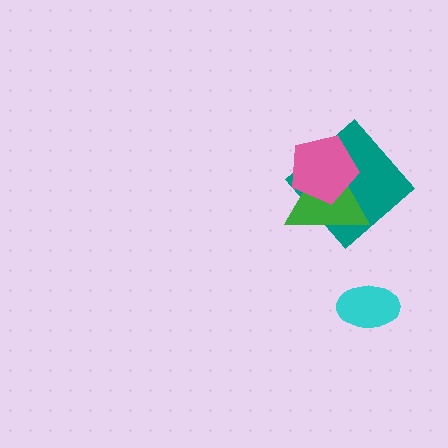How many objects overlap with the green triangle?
2 objects overlap with the green triangle.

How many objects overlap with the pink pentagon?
2 objects overlap with the pink pentagon.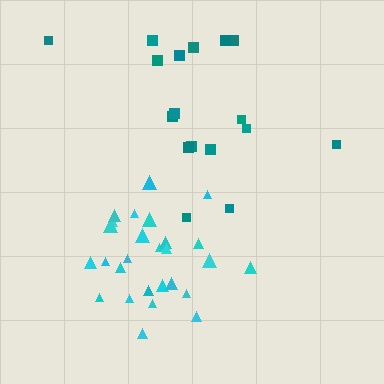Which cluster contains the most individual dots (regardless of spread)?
Cyan (27).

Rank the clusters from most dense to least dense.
cyan, teal.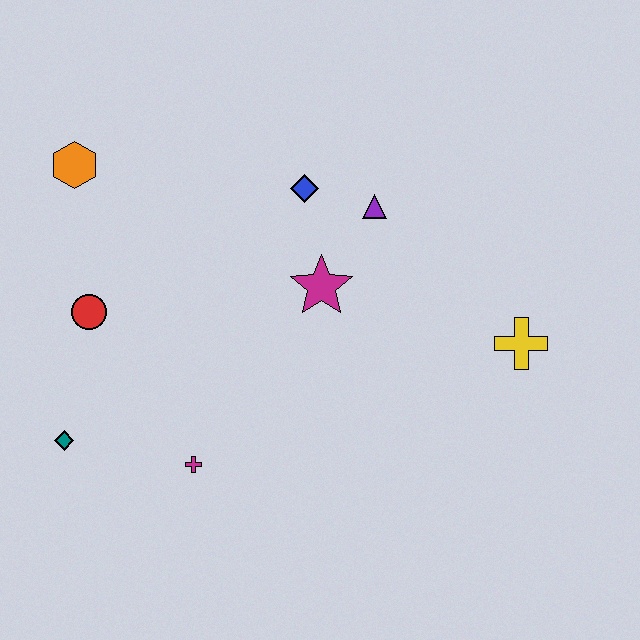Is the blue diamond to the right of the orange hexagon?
Yes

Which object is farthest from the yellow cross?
The orange hexagon is farthest from the yellow cross.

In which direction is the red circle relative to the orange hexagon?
The red circle is below the orange hexagon.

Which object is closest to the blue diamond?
The purple triangle is closest to the blue diamond.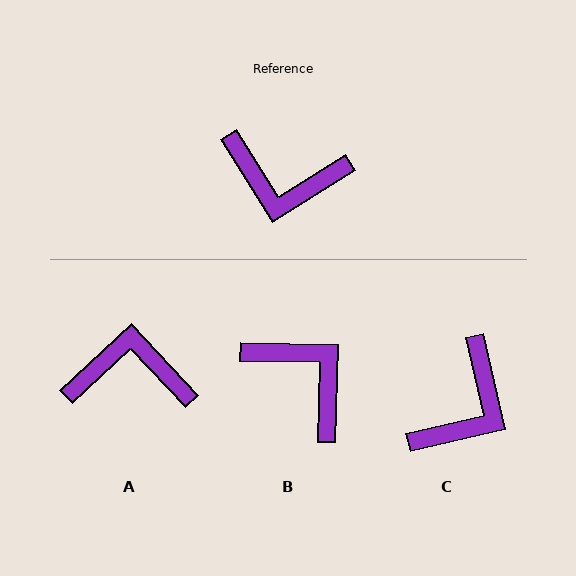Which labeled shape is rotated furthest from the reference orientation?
A, about 169 degrees away.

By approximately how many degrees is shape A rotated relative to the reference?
Approximately 169 degrees clockwise.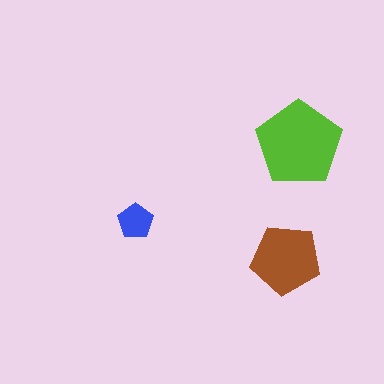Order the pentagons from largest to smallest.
the lime one, the brown one, the blue one.